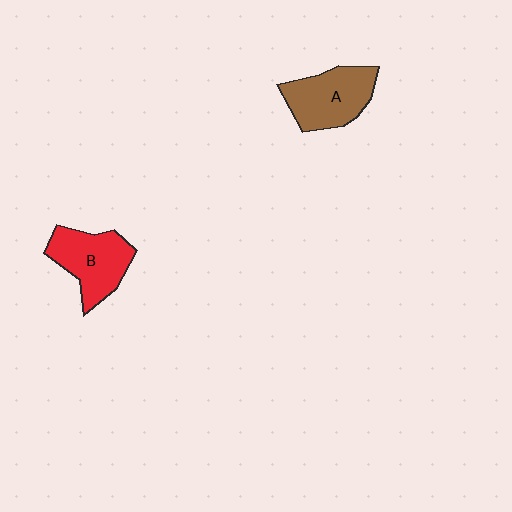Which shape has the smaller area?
Shape B (red).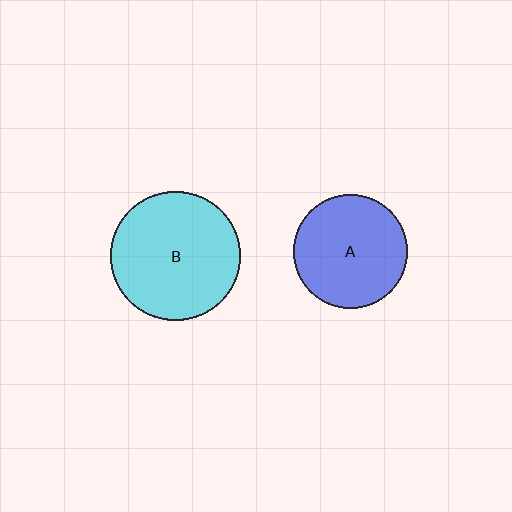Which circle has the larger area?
Circle B (cyan).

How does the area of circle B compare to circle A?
Approximately 1.3 times.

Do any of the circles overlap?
No, none of the circles overlap.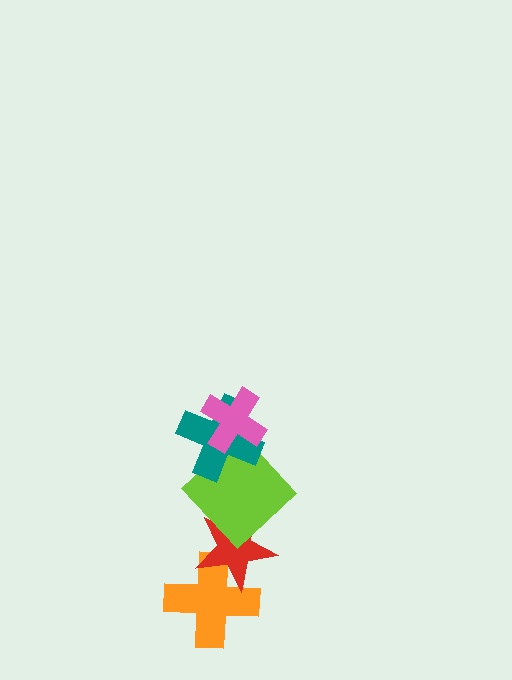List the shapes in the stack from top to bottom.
From top to bottom: the pink cross, the teal cross, the lime diamond, the red star, the orange cross.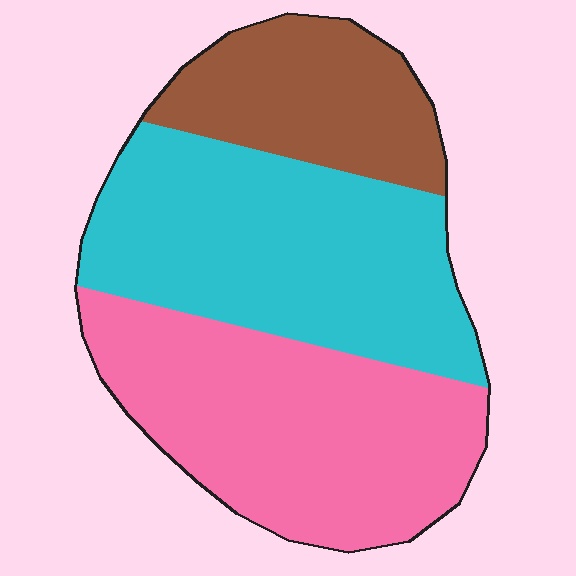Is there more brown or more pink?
Pink.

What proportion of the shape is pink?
Pink takes up about two fifths (2/5) of the shape.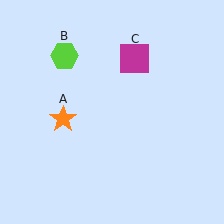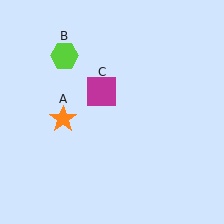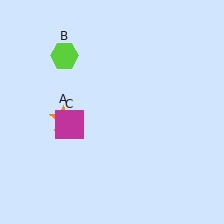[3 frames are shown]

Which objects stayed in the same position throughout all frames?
Orange star (object A) and lime hexagon (object B) remained stationary.